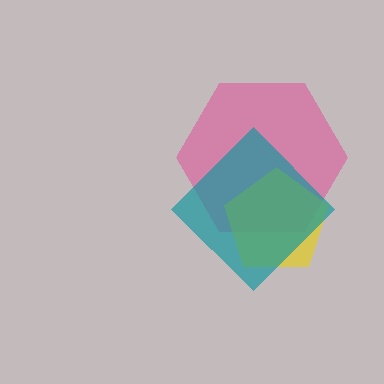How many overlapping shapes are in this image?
There are 3 overlapping shapes in the image.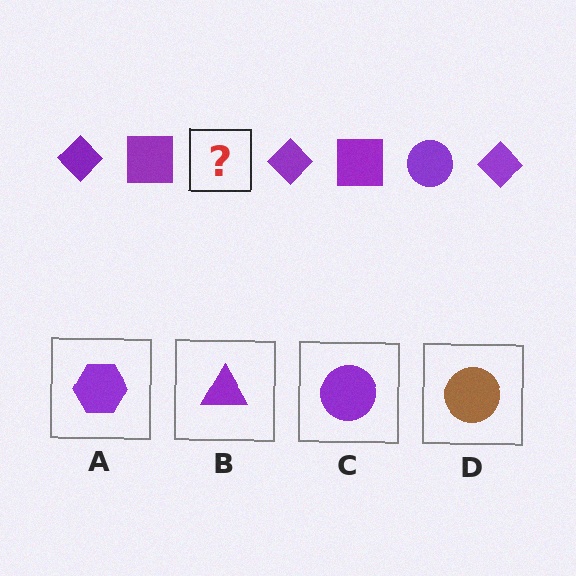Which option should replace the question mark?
Option C.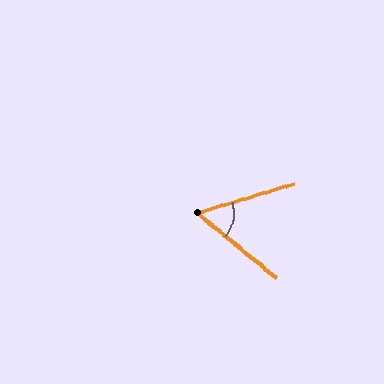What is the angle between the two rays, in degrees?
Approximately 56 degrees.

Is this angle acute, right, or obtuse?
It is acute.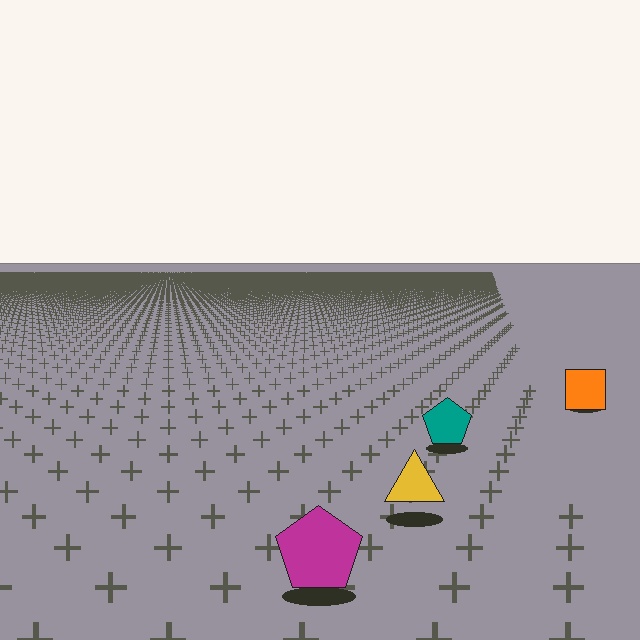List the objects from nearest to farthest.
From nearest to farthest: the magenta pentagon, the yellow triangle, the teal pentagon, the orange square.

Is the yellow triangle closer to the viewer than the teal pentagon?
Yes. The yellow triangle is closer — you can tell from the texture gradient: the ground texture is coarser near it.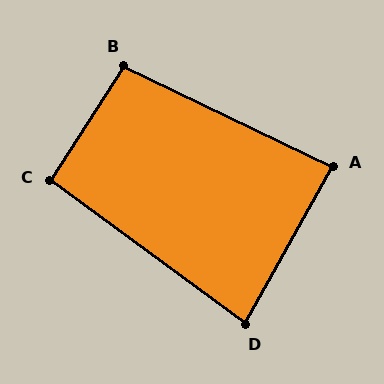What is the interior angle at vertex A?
Approximately 87 degrees (approximately right).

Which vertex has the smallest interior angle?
D, at approximately 83 degrees.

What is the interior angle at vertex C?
Approximately 93 degrees (approximately right).